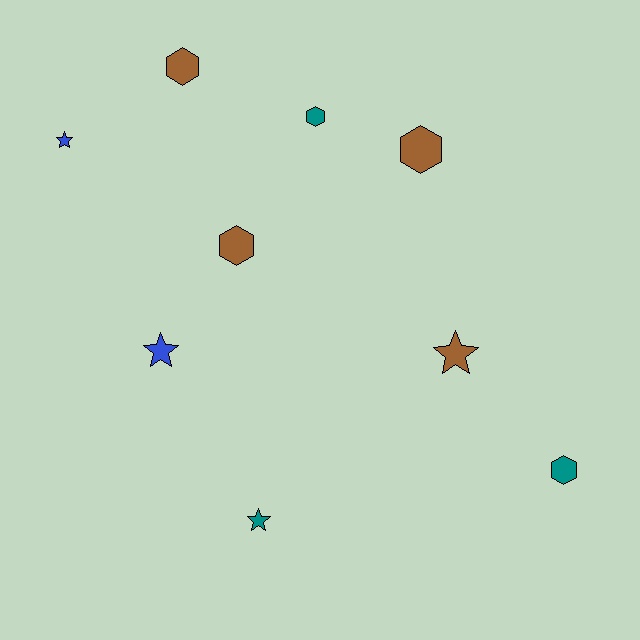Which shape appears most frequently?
Hexagon, with 5 objects.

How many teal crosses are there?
There are no teal crosses.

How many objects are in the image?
There are 9 objects.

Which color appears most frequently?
Brown, with 4 objects.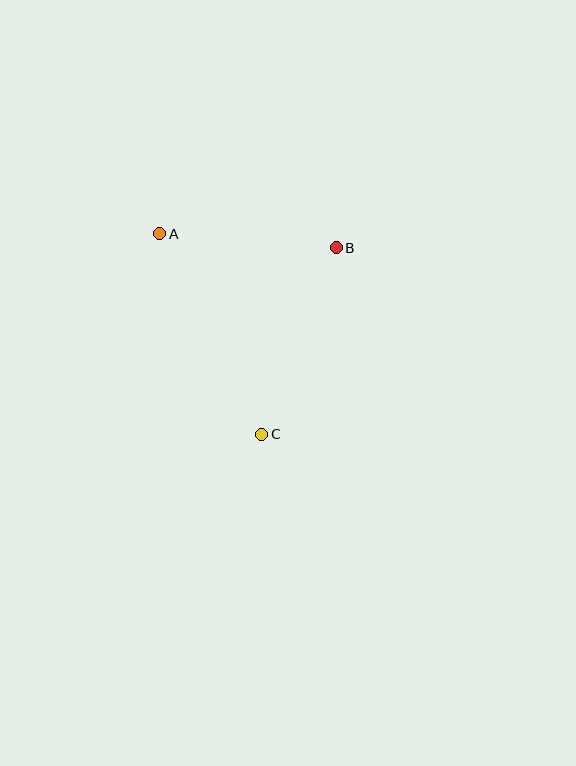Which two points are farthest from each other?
Points A and C are farthest from each other.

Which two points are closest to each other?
Points A and B are closest to each other.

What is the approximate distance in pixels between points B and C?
The distance between B and C is approximately 201 pixels.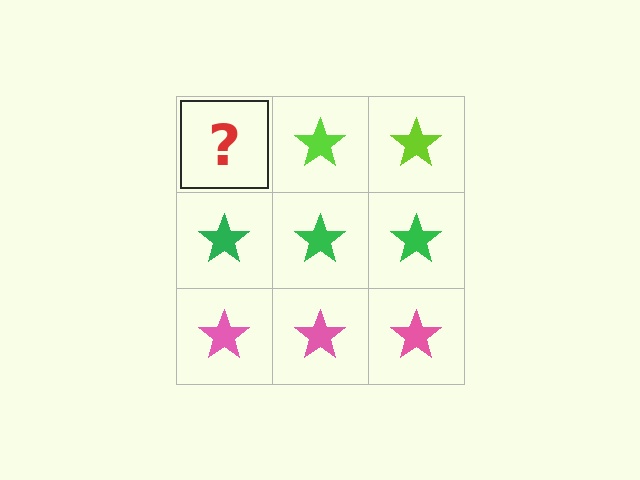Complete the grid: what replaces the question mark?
The question mark should be replaced with a lime star.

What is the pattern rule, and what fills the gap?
The rule is that each row has a consistent color. The gap should be filled with a lime star.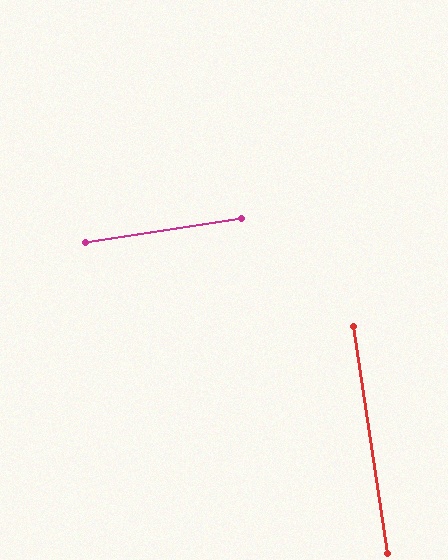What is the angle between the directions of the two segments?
Approximately 90 degrees.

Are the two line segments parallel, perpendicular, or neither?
Perpendicular — they meet at approximately 90°.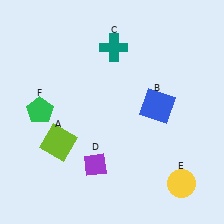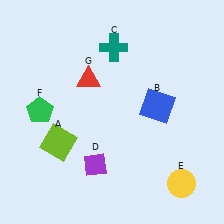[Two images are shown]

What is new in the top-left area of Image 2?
A red triangle (G) was added in the top-left area of Image 2.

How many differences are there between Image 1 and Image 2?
There is 1 difference between the two images.